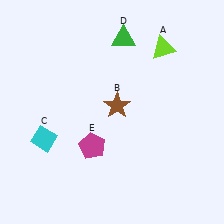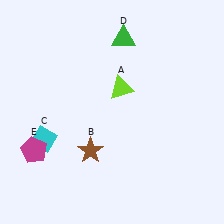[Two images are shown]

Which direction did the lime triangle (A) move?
The lime triangle (A) moved left.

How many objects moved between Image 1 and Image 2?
3 objects moved between the two images.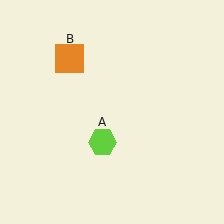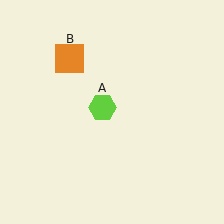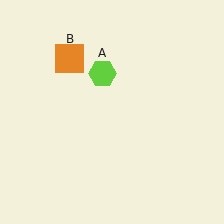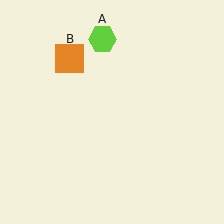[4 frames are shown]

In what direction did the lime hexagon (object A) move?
The lime hexagon (object A) moved up.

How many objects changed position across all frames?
1 object changed position: lime hexagon (object A).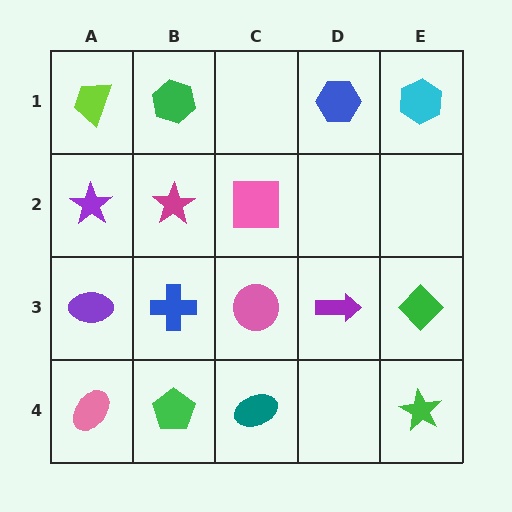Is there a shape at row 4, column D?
No, that cell is empty.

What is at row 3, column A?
A purple ellipse.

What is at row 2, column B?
A magenta star.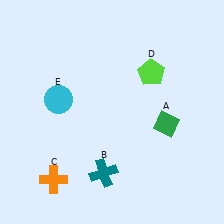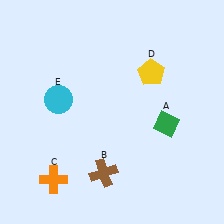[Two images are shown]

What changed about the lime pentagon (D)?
In Image 1, D is lime. In Image 2, it changed to yellow.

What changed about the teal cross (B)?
In Image 1, B is teal. In Image 2, it changed to brown.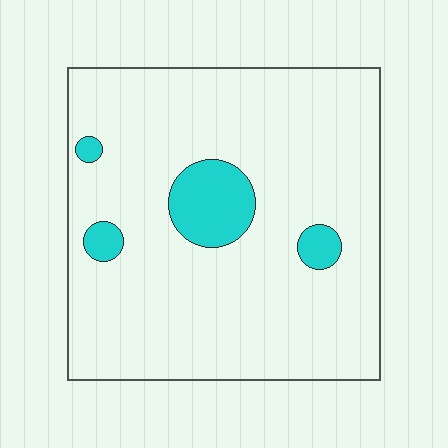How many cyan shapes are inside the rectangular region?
4.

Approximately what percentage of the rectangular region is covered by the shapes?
Approximately 10%.